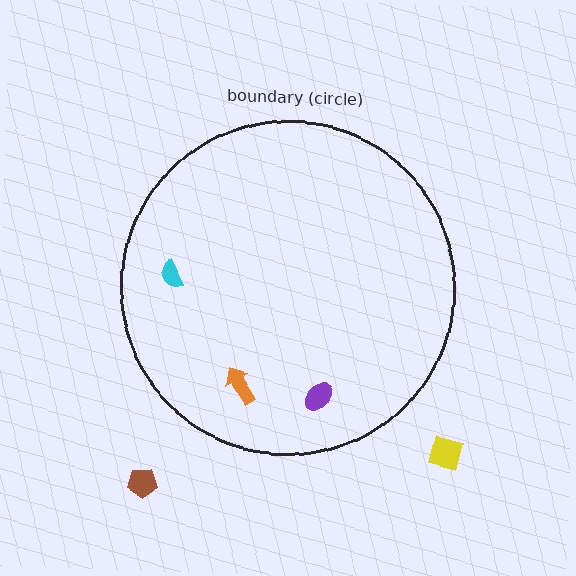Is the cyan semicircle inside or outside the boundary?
Inside.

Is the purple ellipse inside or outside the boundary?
Inside.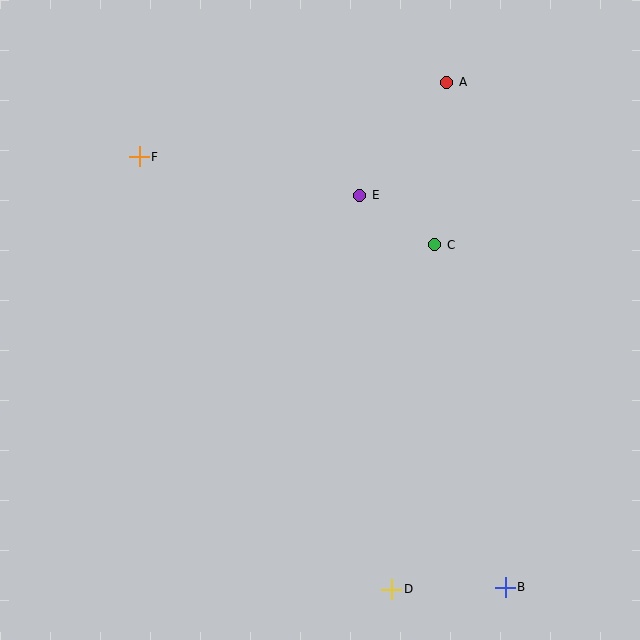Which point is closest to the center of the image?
Point E at (360, 195) is closest to the center.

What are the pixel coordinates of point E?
Point E is at (360, 195).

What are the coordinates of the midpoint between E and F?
The midpoint between E and F is at (250, 176).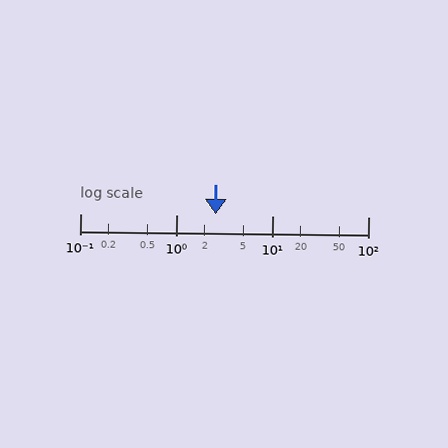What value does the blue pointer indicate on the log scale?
The pointer indicates approximately 2.6.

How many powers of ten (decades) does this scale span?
The scale spans 3 decades, from 0.1 to 100.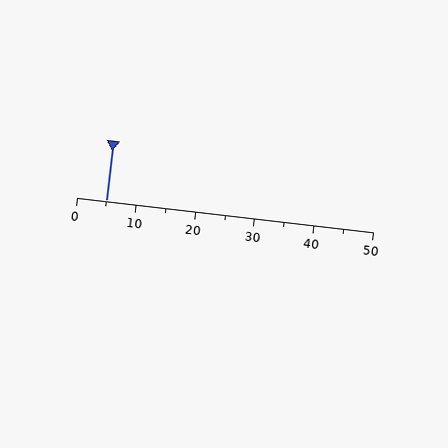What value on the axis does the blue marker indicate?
The marker indicates approximately 5.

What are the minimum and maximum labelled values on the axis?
The axis runs from 0 to 50.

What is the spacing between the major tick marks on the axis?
The major ticks are spaced 10 apart.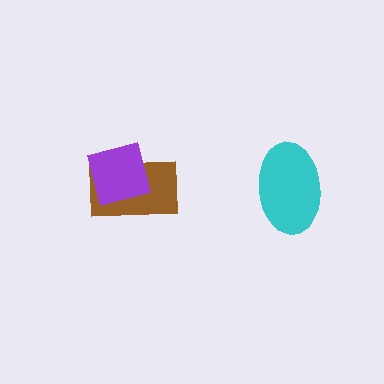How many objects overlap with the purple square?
1 object overlaps with the purple square.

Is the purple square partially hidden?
No, no other shape covers it.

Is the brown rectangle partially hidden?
Yes, it is partially covered by another shape.